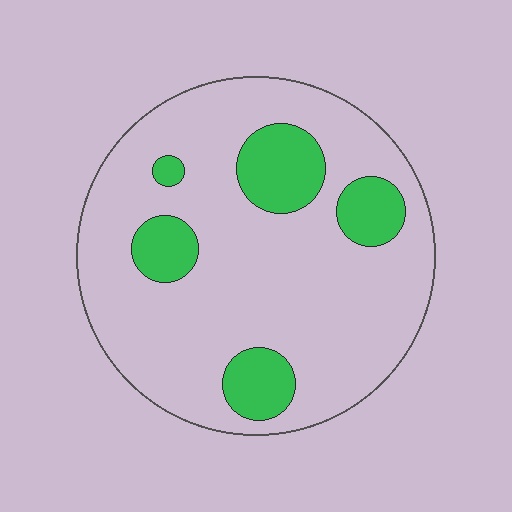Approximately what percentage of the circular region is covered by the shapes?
Approximately 20%.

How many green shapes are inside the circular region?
5.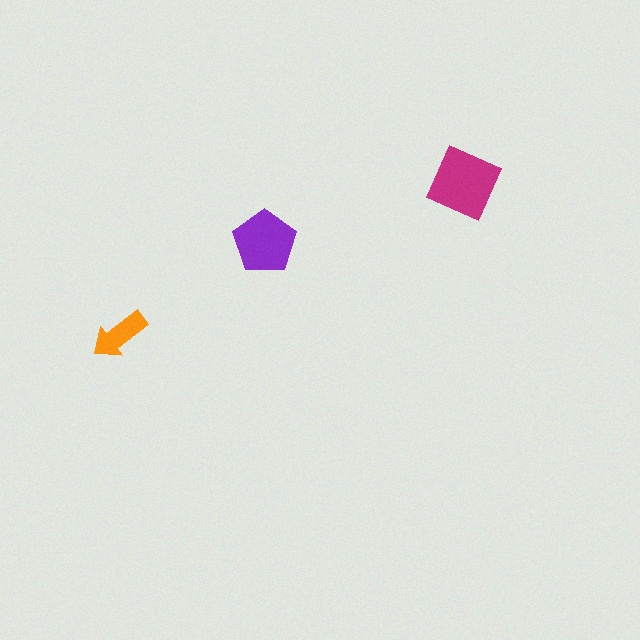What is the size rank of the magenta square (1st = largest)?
1st.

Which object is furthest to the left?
The orange arrow is leftmost.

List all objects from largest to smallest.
The magenta square, the purple pentagon, the orange arrow.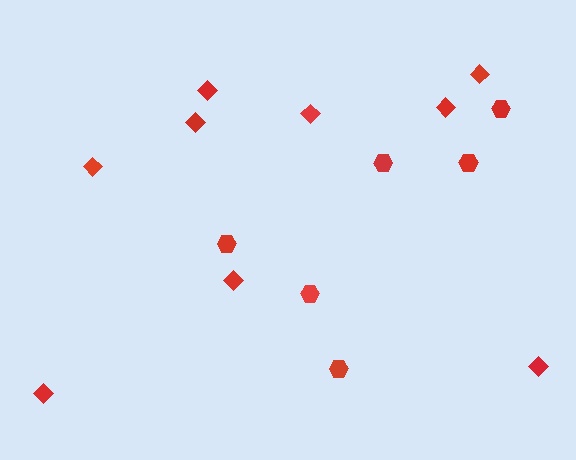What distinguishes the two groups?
There are 2 groups: one group of diamonds (9) and one group of hexagons (6).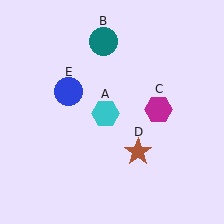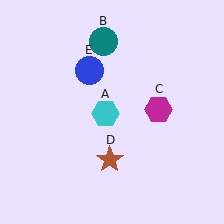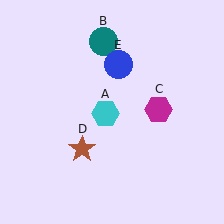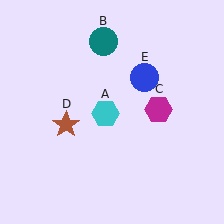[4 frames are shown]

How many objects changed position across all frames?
2 objects changed position: brown star (object D), blue circle (object E).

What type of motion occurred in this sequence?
The brown star (object D), blue circle (object E) rotated clockwise around the center of the scene.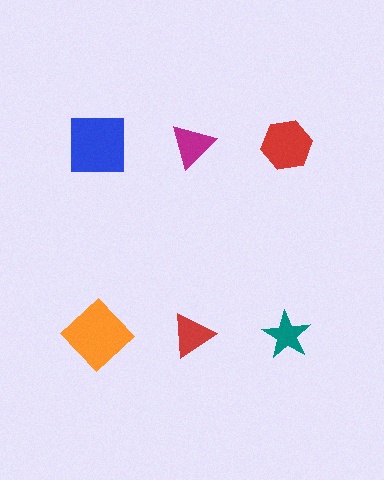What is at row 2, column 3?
A teal star.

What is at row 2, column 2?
A red triangle.